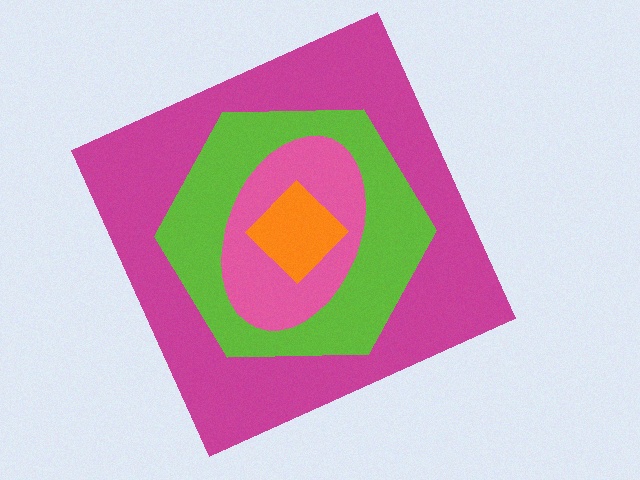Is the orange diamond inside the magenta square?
Yes.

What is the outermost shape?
The magenta square.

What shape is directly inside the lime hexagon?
The pink ellipse.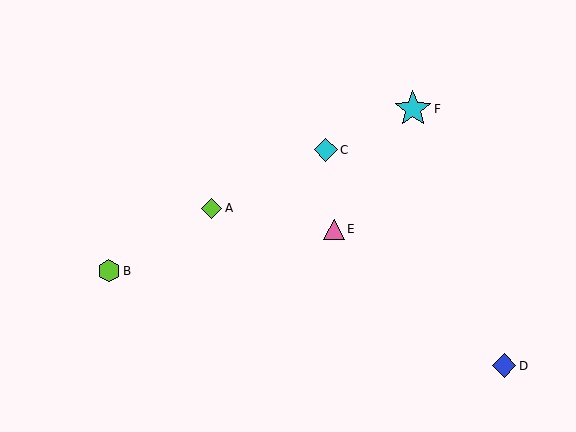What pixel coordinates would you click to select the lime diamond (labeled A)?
Click at (212, 208) to select the lime diamond A.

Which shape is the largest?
The cyan star (labeled F) is the largest.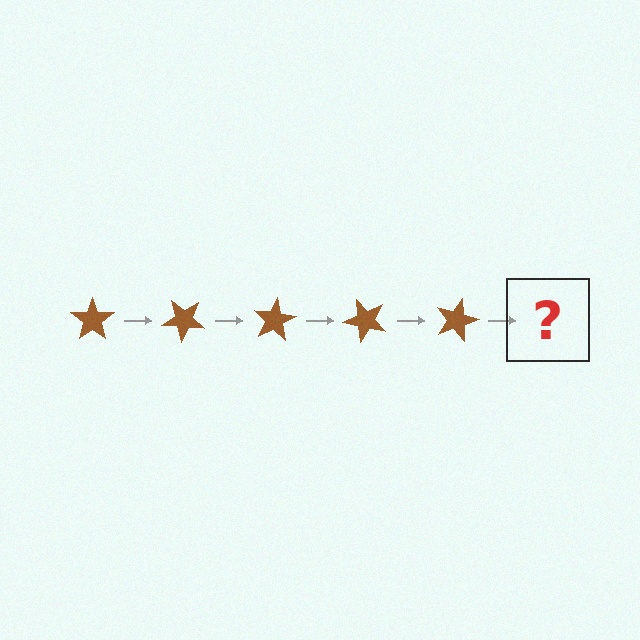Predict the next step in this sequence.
The next step is a brown star rotated 200 degrees.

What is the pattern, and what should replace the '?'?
The pattern is that the star rotates 40 degrees each step. The '?' should be a brown star rotated 200 degrees.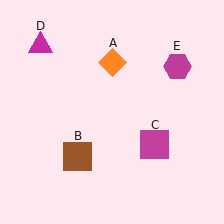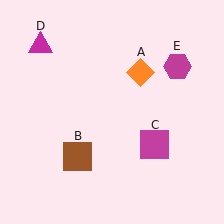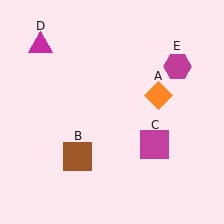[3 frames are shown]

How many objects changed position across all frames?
1 object changed position: orange diamond (object A).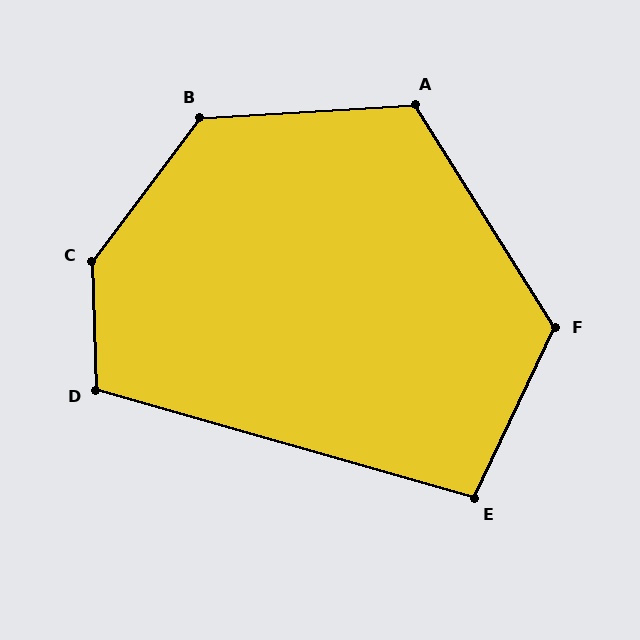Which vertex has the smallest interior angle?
E, at approximately 100 degrees.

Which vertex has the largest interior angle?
C, at approximately 142 degrees.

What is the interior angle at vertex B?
Approximately 130 degrees (obtuse).